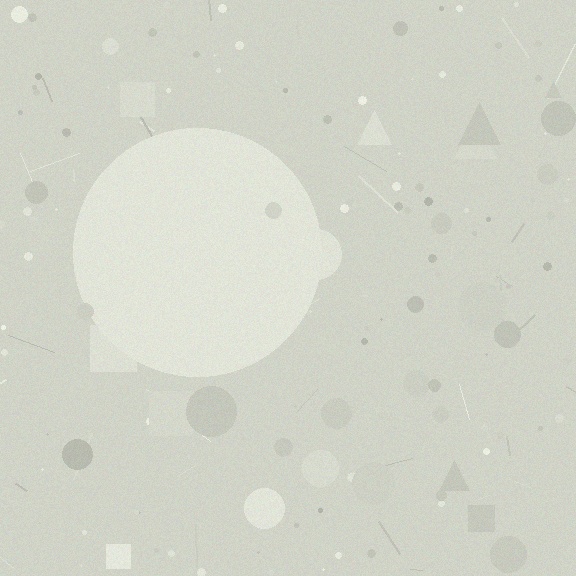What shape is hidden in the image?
A circle is hidden in the image.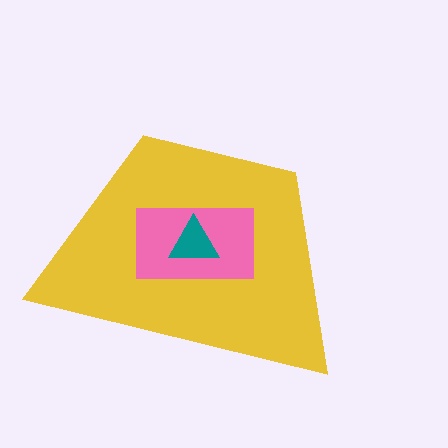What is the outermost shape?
The yellow trapezoid.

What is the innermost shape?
The teal triangle.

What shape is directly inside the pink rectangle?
The teal triangle.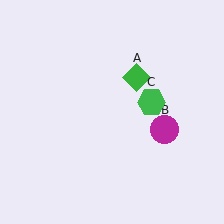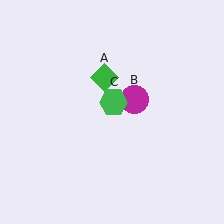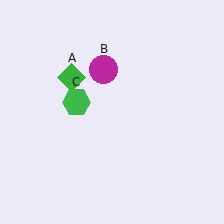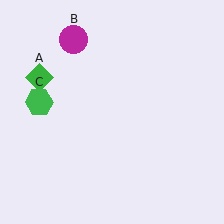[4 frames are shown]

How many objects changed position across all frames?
3 objects changed position: green diamond (object A), magenta circle (object B), green hexagon (object C).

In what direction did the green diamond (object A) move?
The green diamond (object A) moved left.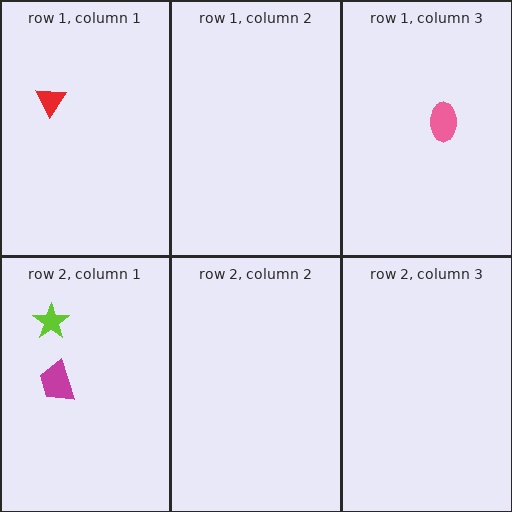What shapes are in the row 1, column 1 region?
The red triangle.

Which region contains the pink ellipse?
The row 1, column 3 region.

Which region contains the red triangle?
The row 1, column 1 region.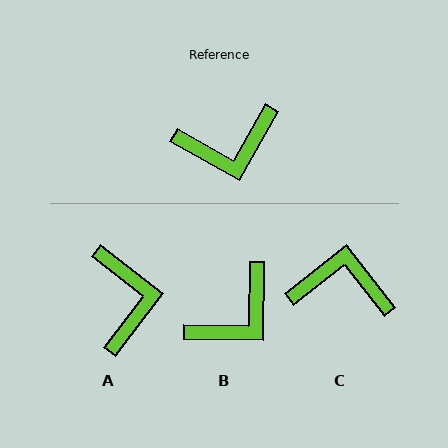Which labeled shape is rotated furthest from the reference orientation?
C, about 158 degrees away.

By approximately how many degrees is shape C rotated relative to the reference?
Approximately 158 degrees counter-clockwise.